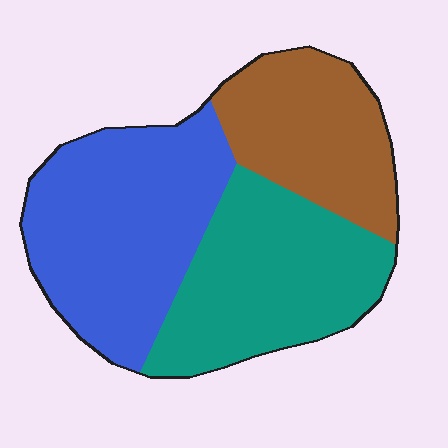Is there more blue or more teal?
Blue.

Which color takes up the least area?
Brown, at roughly 25%.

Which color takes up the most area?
Blue, at roughly 40%.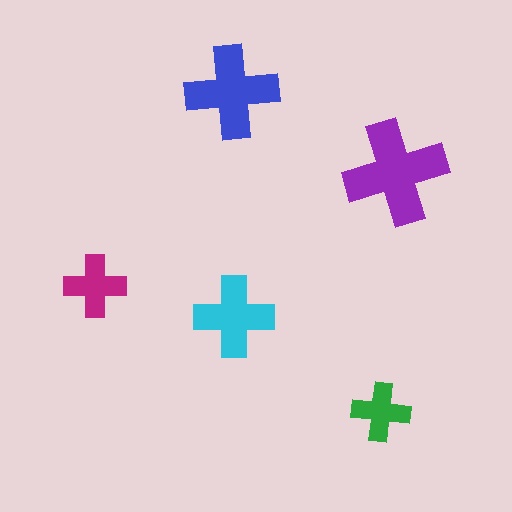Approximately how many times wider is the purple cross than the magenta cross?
About 1.5 times wider.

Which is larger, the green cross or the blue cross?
The blue one.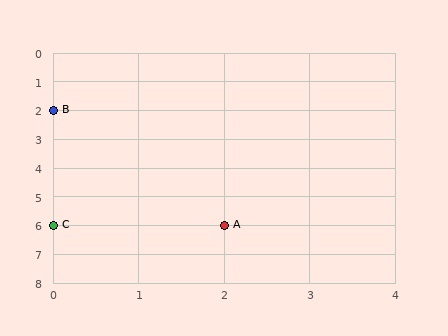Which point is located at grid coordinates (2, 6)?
Point A is at (2, 6).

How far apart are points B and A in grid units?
Points B and A are 2 columns and 4 rows apart (about 4.5 grid units diagonally).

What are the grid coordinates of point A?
Point A is at grid coordinates (2, 6).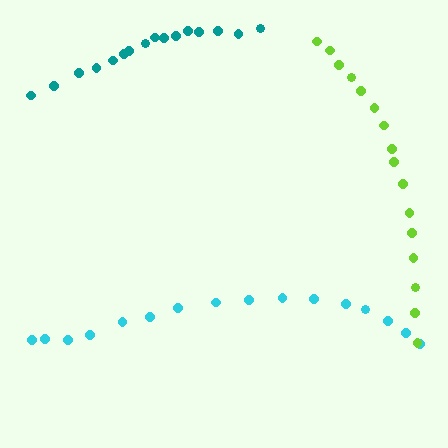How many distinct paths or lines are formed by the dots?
There are 3 distinct paths.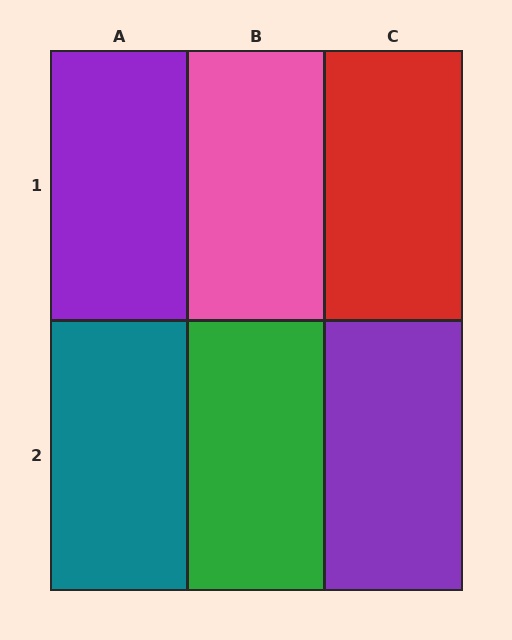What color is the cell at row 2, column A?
Teal.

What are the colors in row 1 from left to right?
Purple, pink, red.